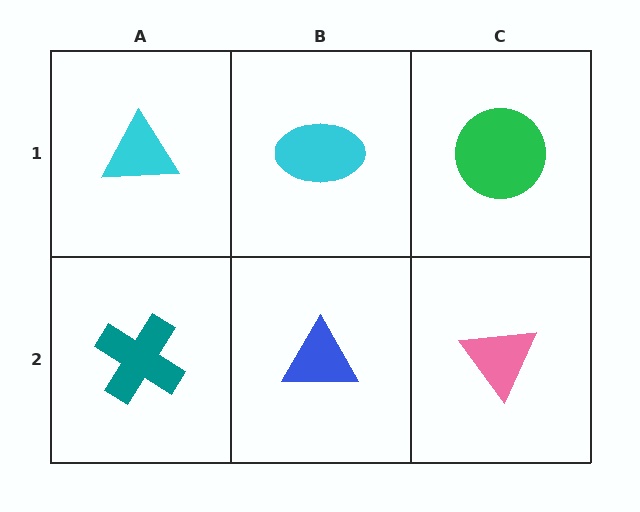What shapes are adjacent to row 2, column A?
A cyan triangle (row 1, column A), a blue triangle (row 2, column B).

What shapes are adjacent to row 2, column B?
A cyan ellipse (row 1, column B), a teal cross (row 2, column A), a pink triangle (row 2, column C).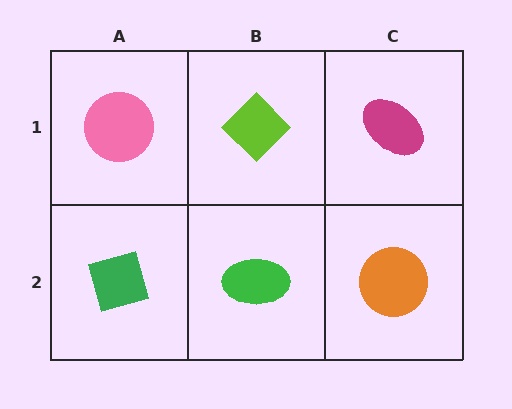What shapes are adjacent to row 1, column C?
An orange circle (row 2, column C), a lime diamond (row 1, column B).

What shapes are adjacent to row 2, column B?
A lime diamond (row 1, column B), a green diamond (row 2, column A), an orange circle (row 2, column C).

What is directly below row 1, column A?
A green diamond.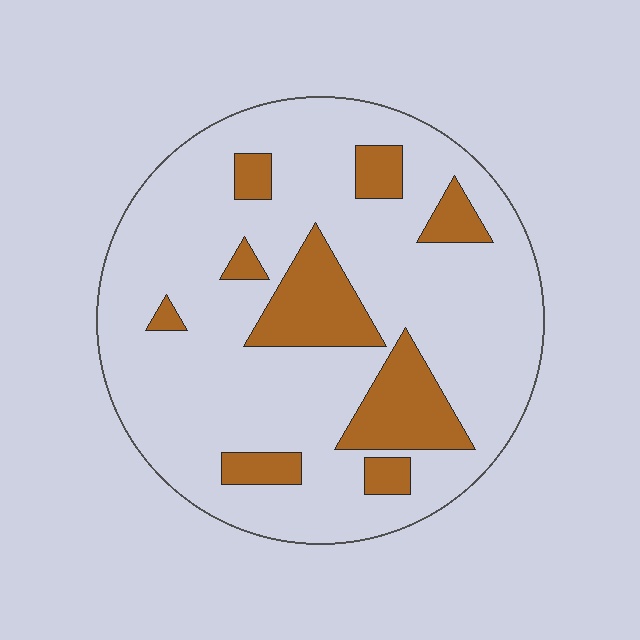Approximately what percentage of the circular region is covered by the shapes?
Approximately 20%.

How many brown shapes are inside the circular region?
9.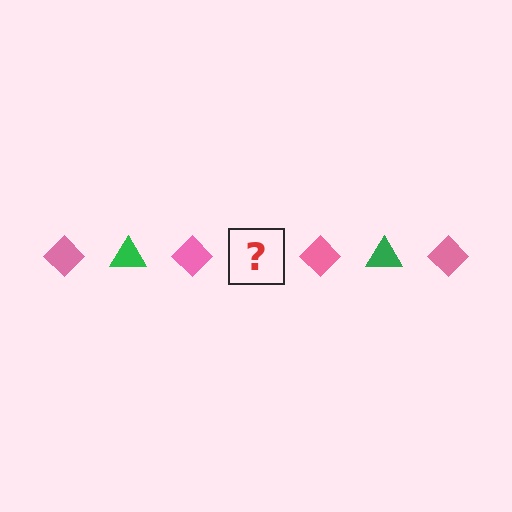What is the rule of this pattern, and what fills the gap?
The rule is that the pattern alternates between pink diamond and green triangle. The gap should be filled with a green triangle.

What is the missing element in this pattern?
The missing element is a green triangle.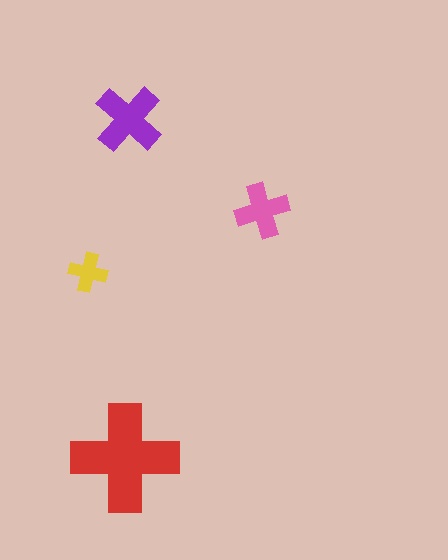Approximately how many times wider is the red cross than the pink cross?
About 2 times wider.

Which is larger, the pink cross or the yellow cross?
The pink one.